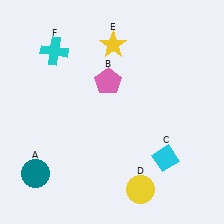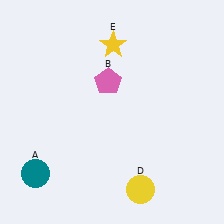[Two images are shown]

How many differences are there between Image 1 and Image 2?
There are 2 differences between the two images.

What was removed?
The cyan diamond (C), the cyan cross (F) were removed in Image 2.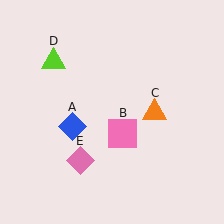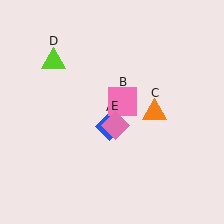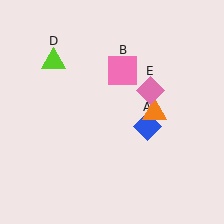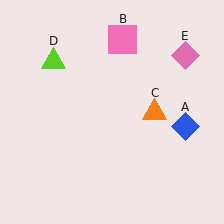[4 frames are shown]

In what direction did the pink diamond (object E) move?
The pink diamond (object E) moved up and to the right.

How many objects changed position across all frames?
3 objects changed position: blue diamond (object A), pink square (object B), pink diamond (object E).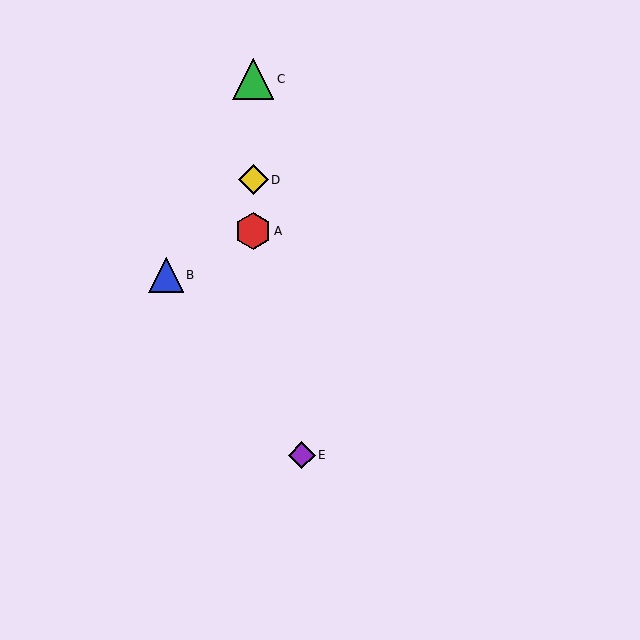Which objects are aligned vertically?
Objects A, C, D are aligned vertically.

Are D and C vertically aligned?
Yes, both are at x≈253.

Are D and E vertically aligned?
No, D is at x≈253 and E is at x≈302.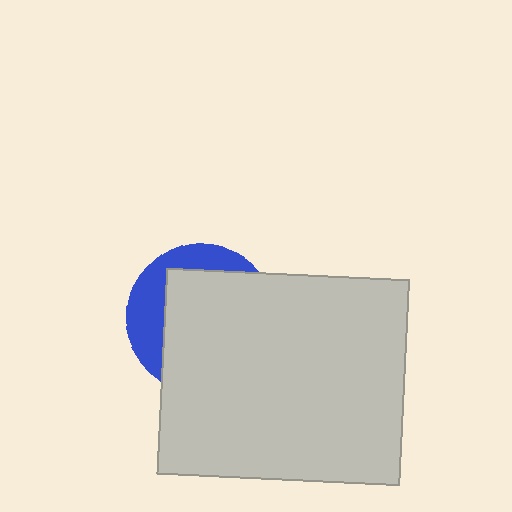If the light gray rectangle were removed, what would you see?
You would see the complete blue circle.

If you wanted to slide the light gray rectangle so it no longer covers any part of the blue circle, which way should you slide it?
Slide it toward the lower-right — that is the most direct way to separate the two shapes.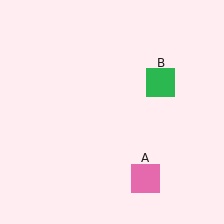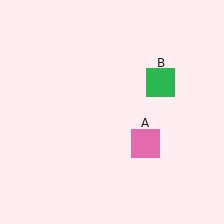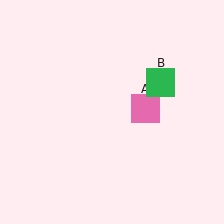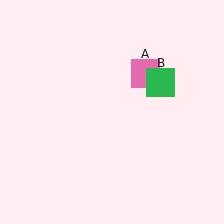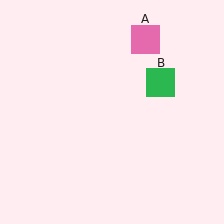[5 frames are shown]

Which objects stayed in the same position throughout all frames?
Green square (object B) remained stationary.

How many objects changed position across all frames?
1 object changed position: pink square (object A).